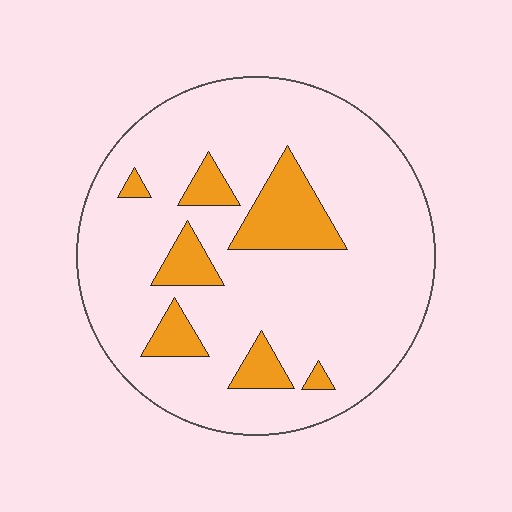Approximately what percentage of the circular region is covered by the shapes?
Approximately 15%.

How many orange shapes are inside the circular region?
7.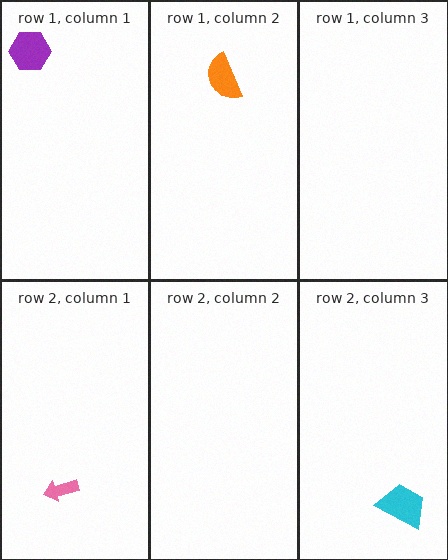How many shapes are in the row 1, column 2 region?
1.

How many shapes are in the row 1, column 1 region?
1.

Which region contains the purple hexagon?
The row 1, column 1 region.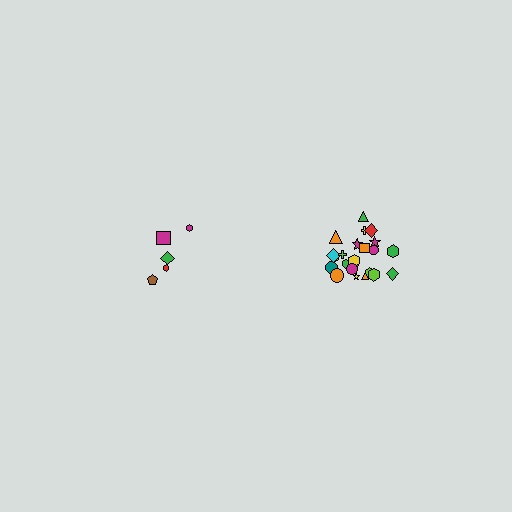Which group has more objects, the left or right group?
The right group.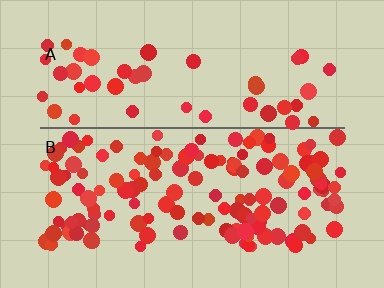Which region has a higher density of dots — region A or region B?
B (the bottom).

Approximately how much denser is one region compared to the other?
Approximately 2.8× — region B over region A.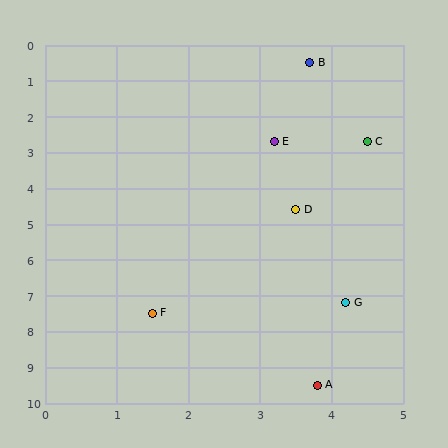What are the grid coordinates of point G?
Point G is at approximately (4.2, 7.2).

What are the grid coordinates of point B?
Point B is at approximately (3.7, 0.5).